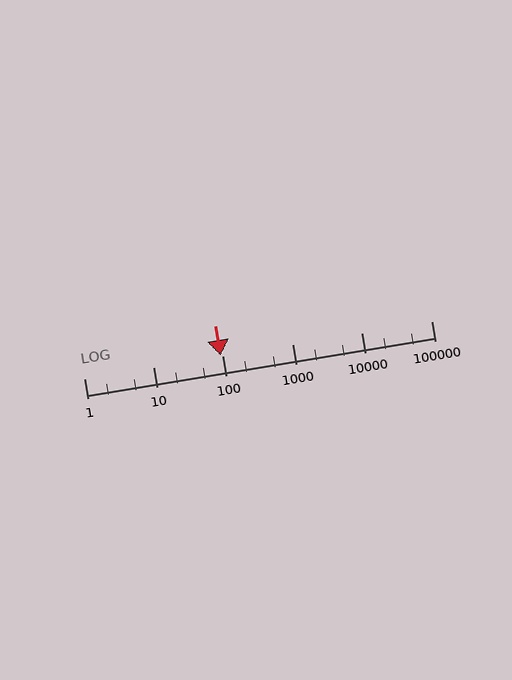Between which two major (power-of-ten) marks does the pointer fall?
The pointer is between 10 and 100.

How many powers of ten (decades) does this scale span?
The scale spans 5 decades, from 1 to 100000.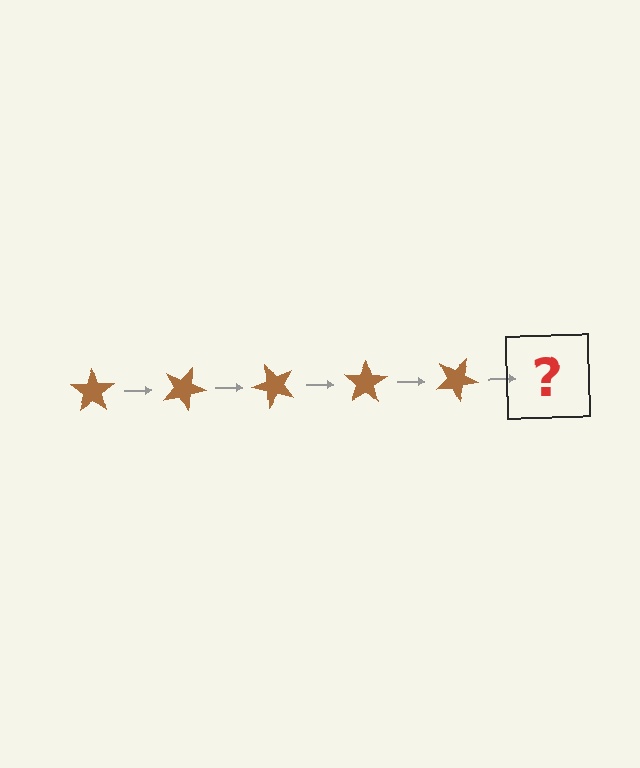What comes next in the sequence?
The next element should be a brown star rotated 125 degrees.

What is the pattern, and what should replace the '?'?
The pattern is that the star rotates 25 degrees each step. The '?' should be a brown star rotated 125 degrees.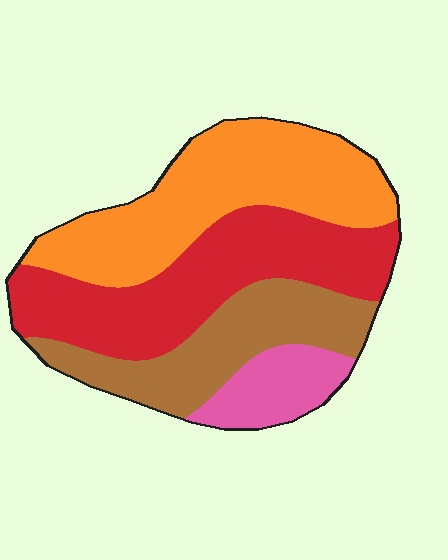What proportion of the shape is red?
Red covers about 35% of the shape.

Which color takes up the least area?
Pink, at roughly 10%.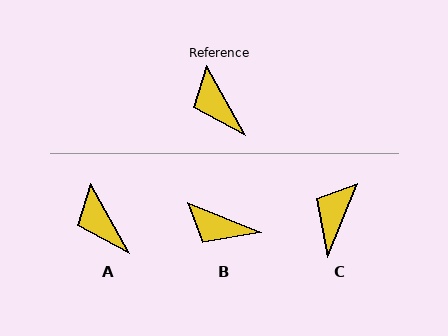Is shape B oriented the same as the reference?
No, it is off by about 38 degrees.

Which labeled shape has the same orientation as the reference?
A.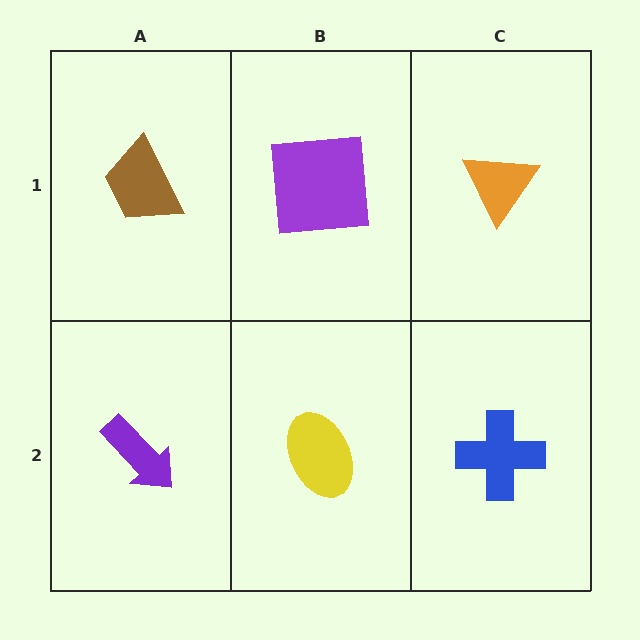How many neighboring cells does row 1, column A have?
2.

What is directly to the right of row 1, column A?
A purple square.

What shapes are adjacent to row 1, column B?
A yellow ellipse (row 2, column B), a brown trapezoid (row 1, column A), an orange triangle (row 1, column C).